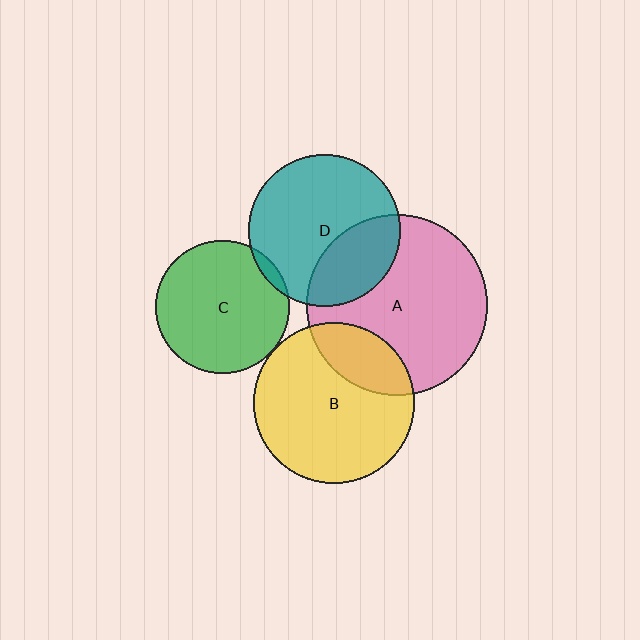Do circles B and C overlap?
Yes.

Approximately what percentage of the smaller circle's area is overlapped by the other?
Approximately 5%.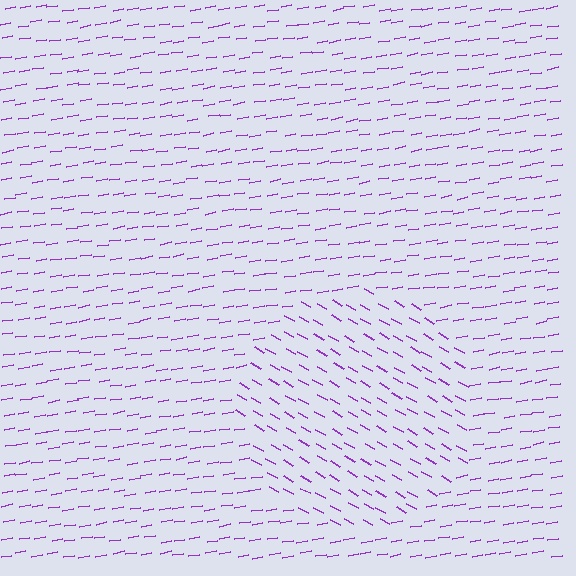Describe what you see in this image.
The image is filled with small purple line segments. A circle region in the image has lines oriented differently from the surrounding lines, creating a visible texture boundary.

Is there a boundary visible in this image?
Yes, there is a texture boundary formed by a change in line orientation.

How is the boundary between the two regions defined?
The boundary is defined purely by a change in line orientation (approximately 39 degrees difference). All lines are the same color and thickness.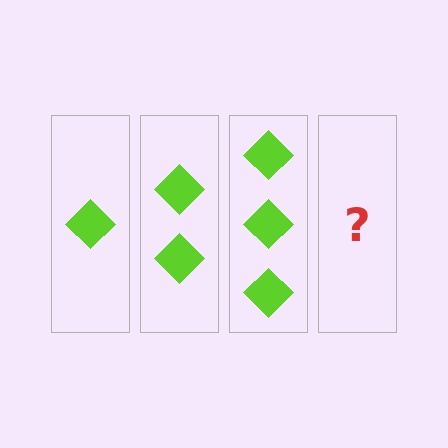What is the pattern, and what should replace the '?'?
The pattern is that each step adds one more diamond. The '?' should be 4 diamonds.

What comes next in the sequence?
The next element should be 4 diamonds.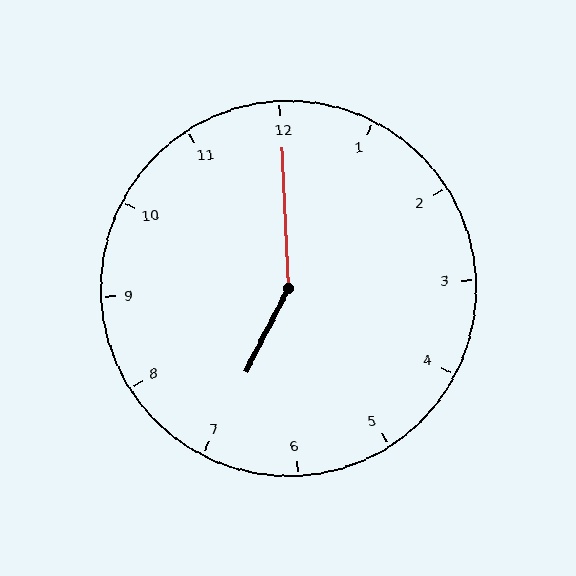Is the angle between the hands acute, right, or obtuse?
It is obtuse.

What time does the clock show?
7:00.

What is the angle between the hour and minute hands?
Approximately 150 degrees.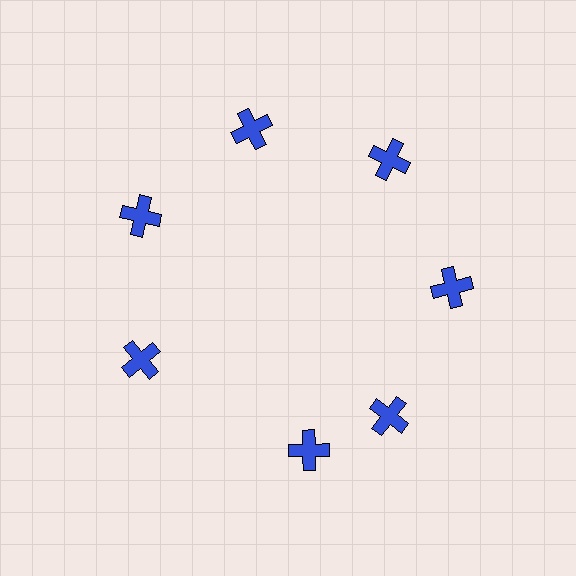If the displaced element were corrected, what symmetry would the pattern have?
It would have 7-fold rotational symmetry — the pattern would map onto itself every 51 degrees.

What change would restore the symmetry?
The symmetry would be restored by rotating it back into even spacing with its neighbors so that all 7 crosses sit at equal angles and equal distance from the center.